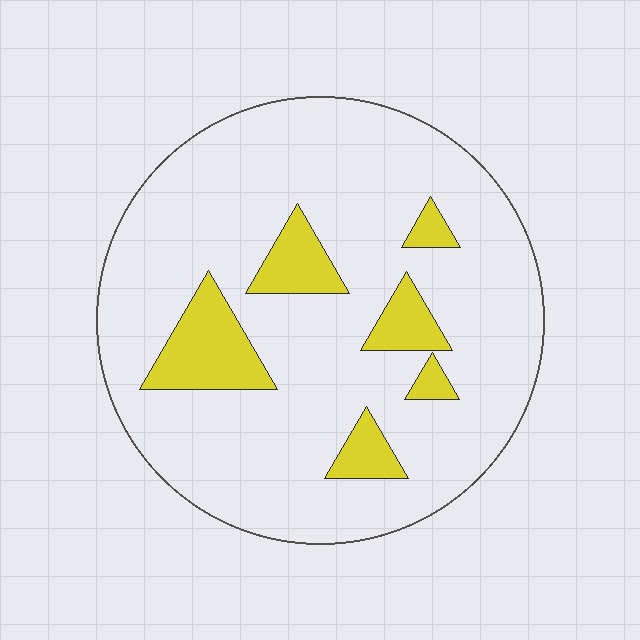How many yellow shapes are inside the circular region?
6.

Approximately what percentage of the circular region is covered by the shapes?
Approximately 15%.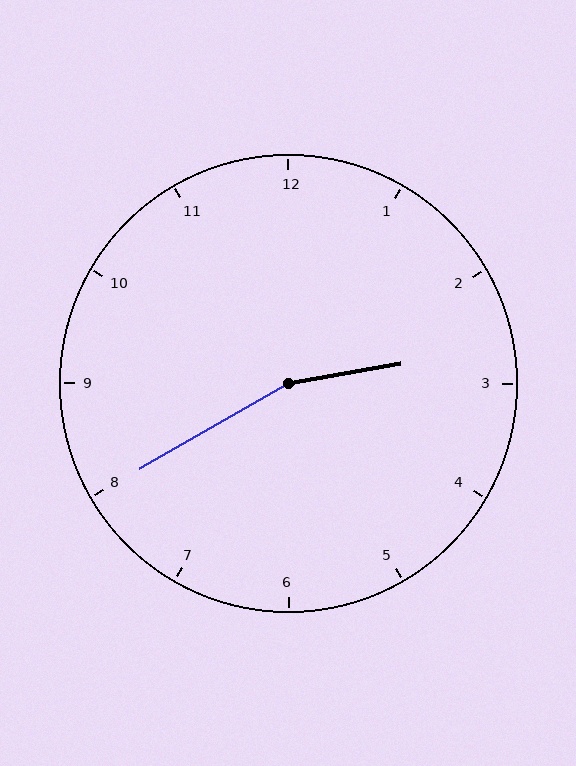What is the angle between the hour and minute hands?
Approximately 160 degrees.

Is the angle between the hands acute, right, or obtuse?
It is obtuse.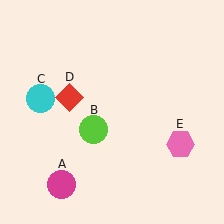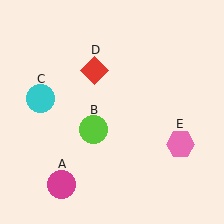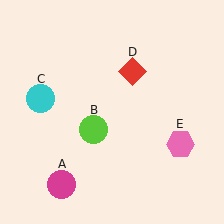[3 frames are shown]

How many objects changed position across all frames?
1 object changed position: red diamond (object D).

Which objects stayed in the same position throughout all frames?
Magenta circle (object A) and lime circle (object B) and cyan circle (object C) and pink hexagon (object E) remained stationary.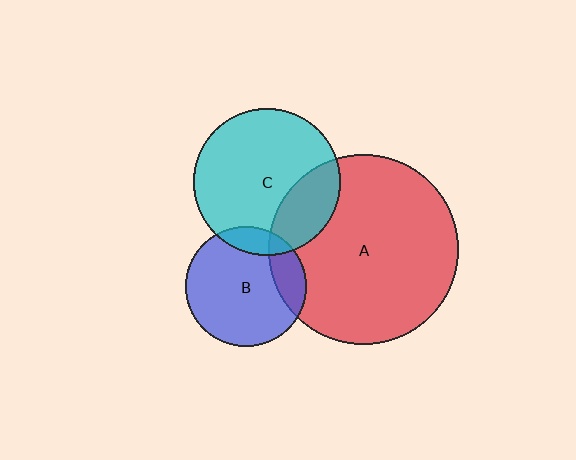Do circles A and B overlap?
Yes.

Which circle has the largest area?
Circle A (red).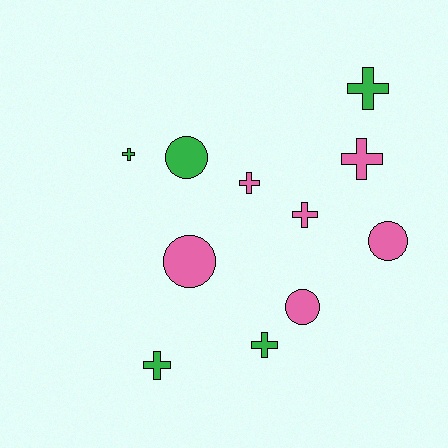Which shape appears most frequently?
Cross, with 7 objects.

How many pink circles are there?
There are 3 pink circles.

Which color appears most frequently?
Pink, with 6 objects.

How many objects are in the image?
There are 11 objects.